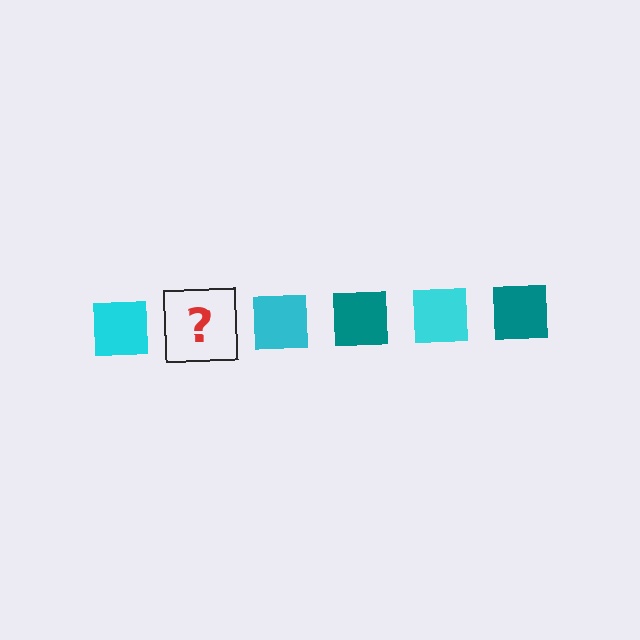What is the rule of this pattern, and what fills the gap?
The rule is that the pattern cycles through cyan, teal squares. The gap should be filled with a teal square.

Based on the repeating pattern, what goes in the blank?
The blank should be a teal square.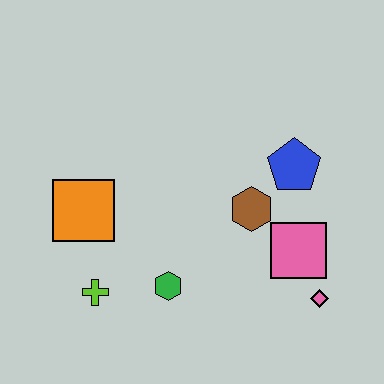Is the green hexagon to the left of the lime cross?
No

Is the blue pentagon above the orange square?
Yes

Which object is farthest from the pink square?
The orange square is farthest from the pink square.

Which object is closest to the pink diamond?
The pink square is closest to the pink diamond.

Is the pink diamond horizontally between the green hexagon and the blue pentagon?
No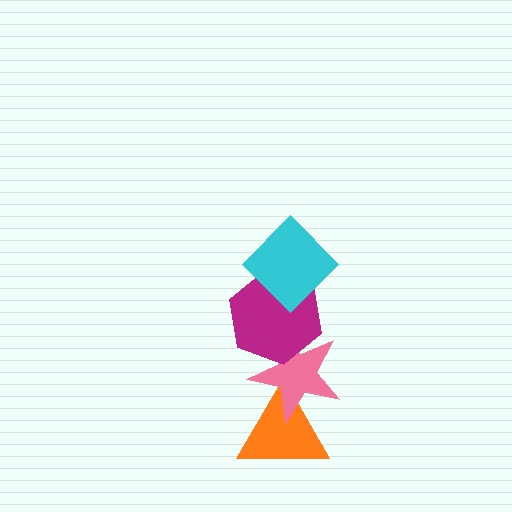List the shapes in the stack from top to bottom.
From top to bottom: the cyan diamond, the magenta hexagon, the pink star, the orange triangle.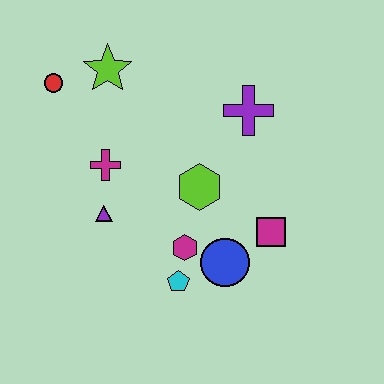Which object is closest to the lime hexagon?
The magenta hexagon is closest to the lime hexagon.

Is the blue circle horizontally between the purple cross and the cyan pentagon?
Yes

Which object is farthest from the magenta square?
The red circle is farthest from the magenta square.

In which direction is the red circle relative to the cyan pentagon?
The red circle is above the cyan pentagon.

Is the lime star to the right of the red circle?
Yes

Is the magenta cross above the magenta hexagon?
Yes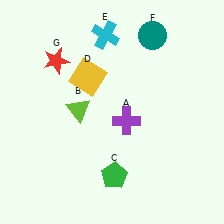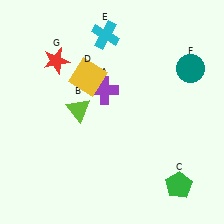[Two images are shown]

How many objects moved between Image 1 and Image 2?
3 objects moved between the two images.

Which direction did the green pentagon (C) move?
The green pentagon (C) moved right.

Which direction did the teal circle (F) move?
The teal circle (F) moved right.